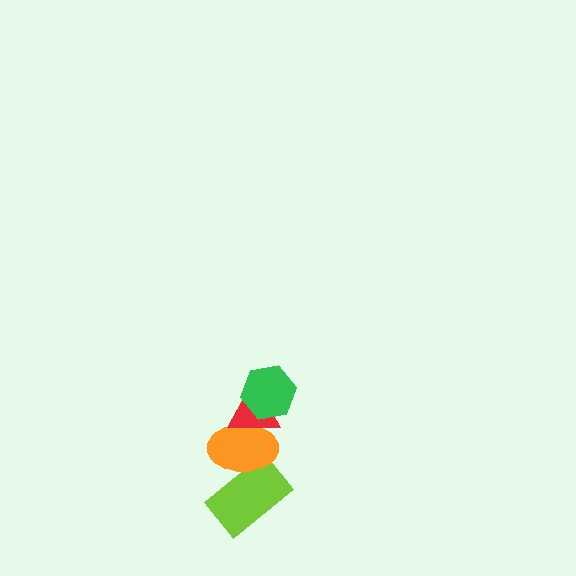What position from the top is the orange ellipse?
The orange ellipse is 3rd from the top.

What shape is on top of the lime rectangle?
The orange ellipse is on top of the lime rectangle.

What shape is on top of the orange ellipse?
The red triangle is on top of the orange ellipse.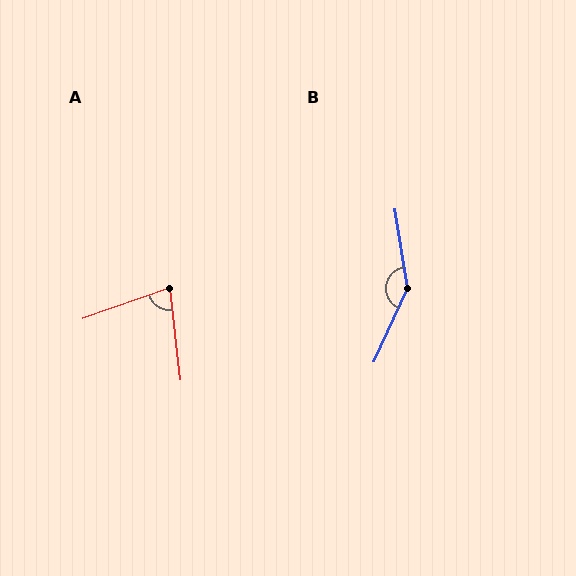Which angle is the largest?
B, at approximately 146 degrees.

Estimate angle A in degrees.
Approximately 77 degrees.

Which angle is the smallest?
A, at approximately 77 degrees.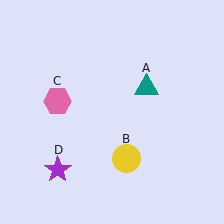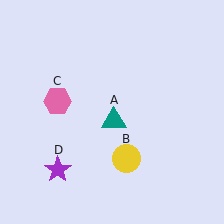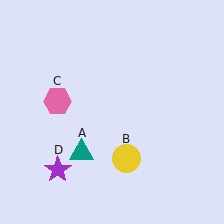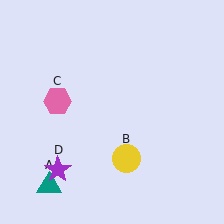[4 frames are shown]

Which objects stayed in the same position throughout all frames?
Yellow circle (object B) and pink hexagon (object C) and purple star (object D) remained stationary.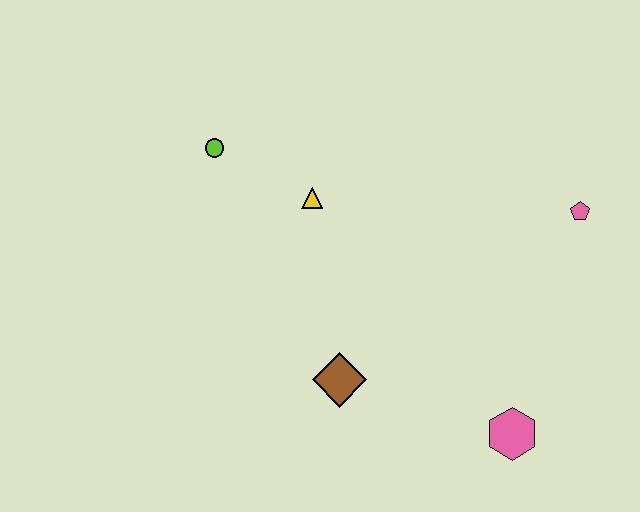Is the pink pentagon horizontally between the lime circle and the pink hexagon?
No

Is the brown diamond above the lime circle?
No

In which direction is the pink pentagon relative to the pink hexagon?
The pink pentagon is above the pink hexagon.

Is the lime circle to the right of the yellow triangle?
No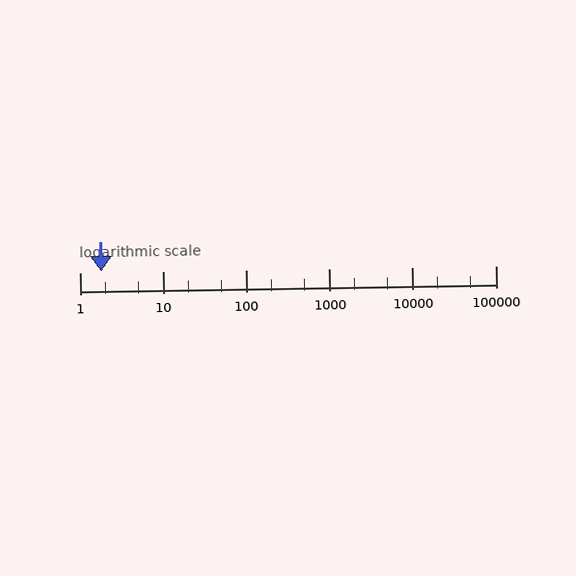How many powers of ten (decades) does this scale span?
The scale spans 5 decades, from 1 to 100000.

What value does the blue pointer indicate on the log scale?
The pointer indicates approximately 1.8.